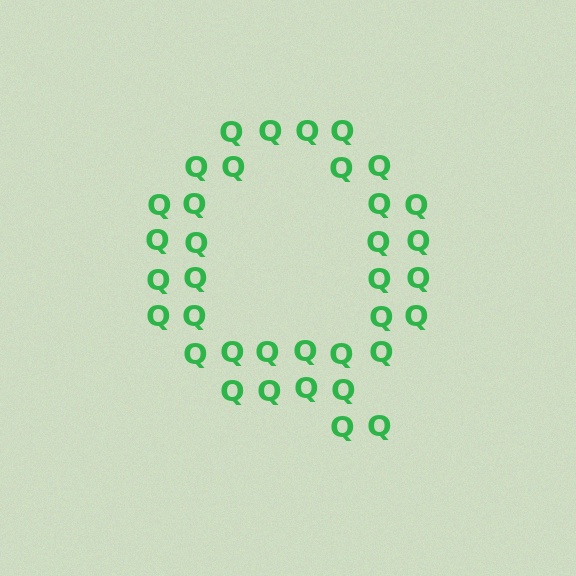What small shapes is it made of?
It is made of small letter Q's.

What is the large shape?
The large shape is the letter Q.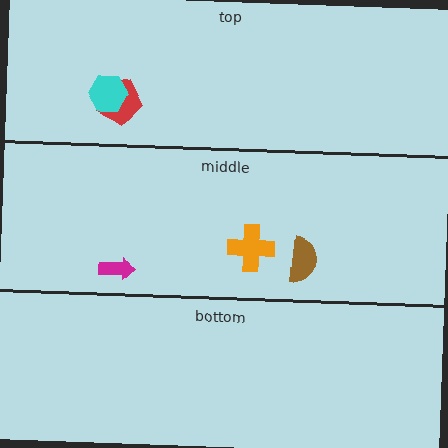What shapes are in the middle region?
The brown semicircle, the orange cross, the magenta arrow.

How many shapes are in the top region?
2.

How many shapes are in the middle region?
3.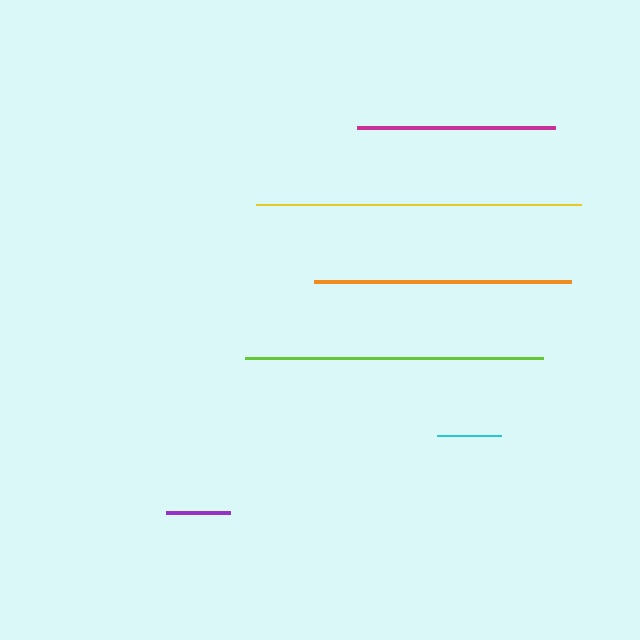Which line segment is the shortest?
The purple line is the shortest at approximately 63 pixels.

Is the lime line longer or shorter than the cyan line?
The lime line is longer than the cyan line.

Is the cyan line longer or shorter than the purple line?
The cyan line is longer than the purple line.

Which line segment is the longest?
The yellow line is the longest at approximately 325 pixels.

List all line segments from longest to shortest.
From longest to shortest: yellow, lime, orange, magenta, cyan, purple.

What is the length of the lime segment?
The lime segment is approximately 298 pixels long.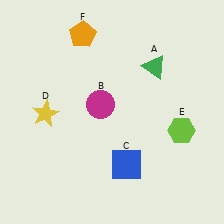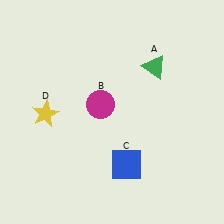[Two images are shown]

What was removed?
The orange pentagon (F), the lime hexagon (E) were removed in Image 2.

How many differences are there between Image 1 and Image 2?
There are 2 differences between the two images.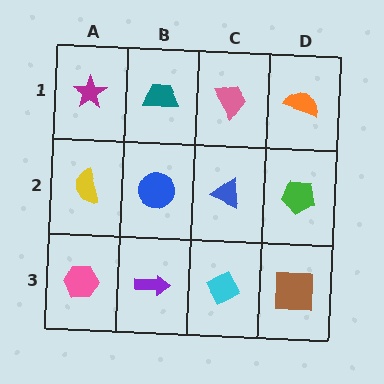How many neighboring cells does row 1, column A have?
2.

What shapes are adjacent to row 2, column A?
A magenta star (row 1, column A), a pink hexagon (row 3, column A), a blue circle (row 2, column B).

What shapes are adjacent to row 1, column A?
A yellow semicircle (row 2, column A), a teal trapezoid (row 1, column B).